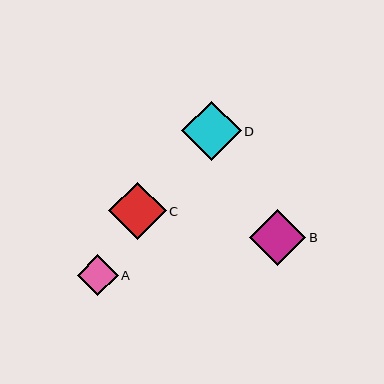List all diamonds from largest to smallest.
From largest to smallest: D, C, B, A.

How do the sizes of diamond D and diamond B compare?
Diamond D and diamond B are approximately the same size.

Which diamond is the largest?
Diamond D is the largest with a size of approximately 59 pixels.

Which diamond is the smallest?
Diamond A is the smallest with a size of approximately 41 pixels.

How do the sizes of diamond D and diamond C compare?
Diamond D and diamond C are approximately the same size.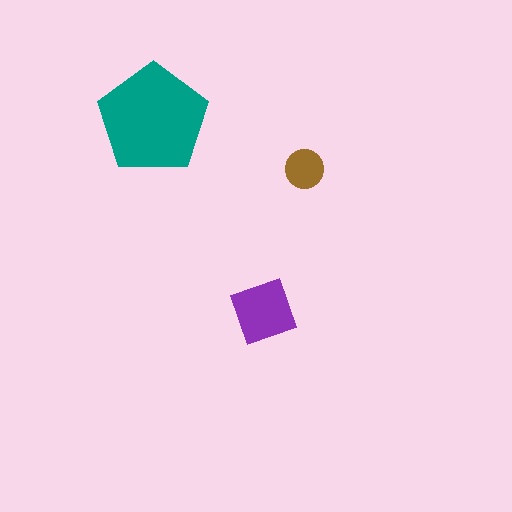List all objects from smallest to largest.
The brown circle, the purple diamond, the teal pentagon.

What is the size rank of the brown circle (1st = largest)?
3rd.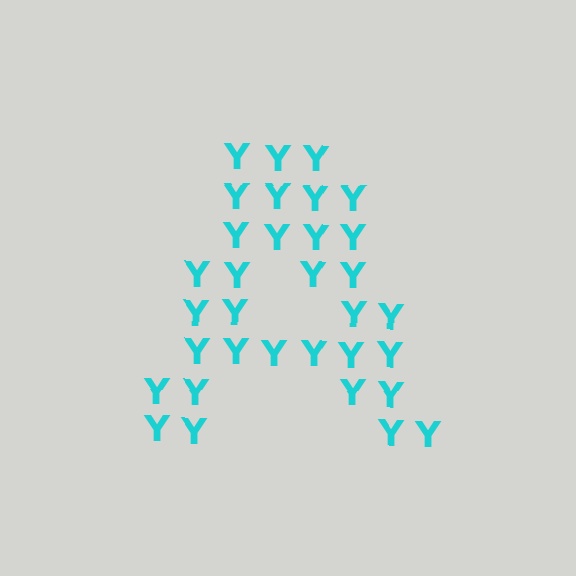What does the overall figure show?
The overall figure shows the letter A.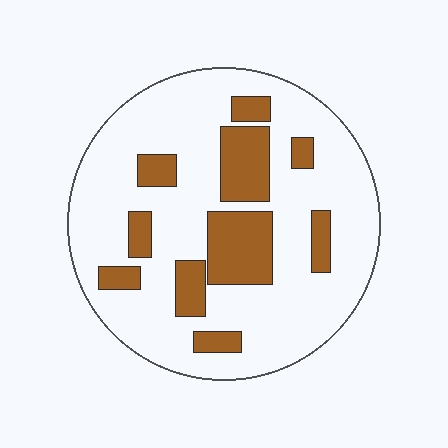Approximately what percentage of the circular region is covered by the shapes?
Approximately 25%.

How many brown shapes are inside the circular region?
10.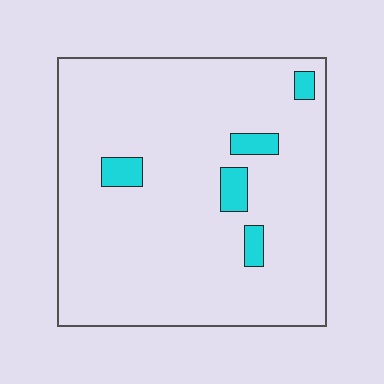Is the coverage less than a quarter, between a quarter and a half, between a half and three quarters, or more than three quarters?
Less than a quarter.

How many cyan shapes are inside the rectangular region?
5.